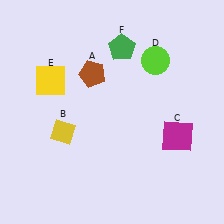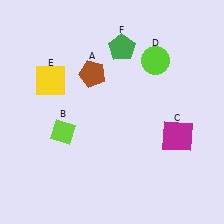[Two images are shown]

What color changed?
The diamond (B) changed from yellow in Image 1 to lime in Image 2.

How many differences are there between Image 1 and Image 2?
There is 1 difference between the two images.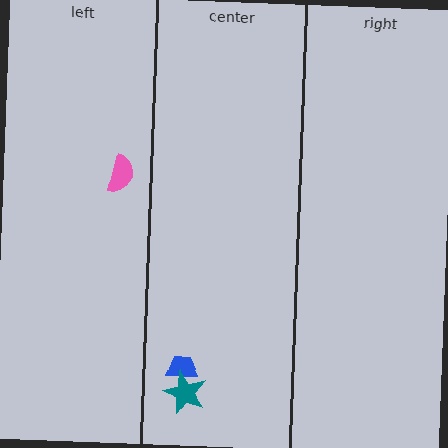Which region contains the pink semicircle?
The left region.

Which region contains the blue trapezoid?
The center region.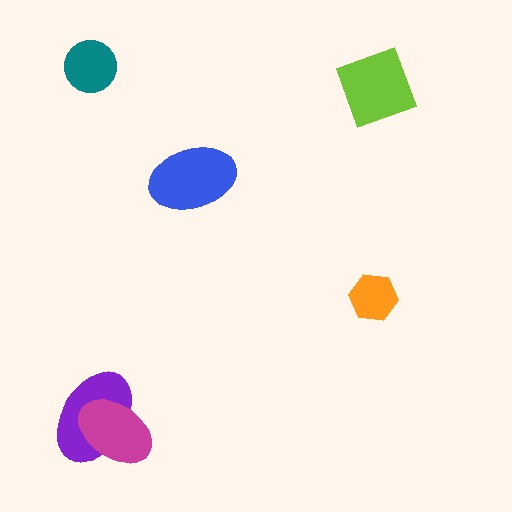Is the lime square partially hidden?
No, no other shape covers it.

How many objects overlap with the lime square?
0 objects overlap with the lime square.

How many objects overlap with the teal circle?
0 objects overlap with the teal circle.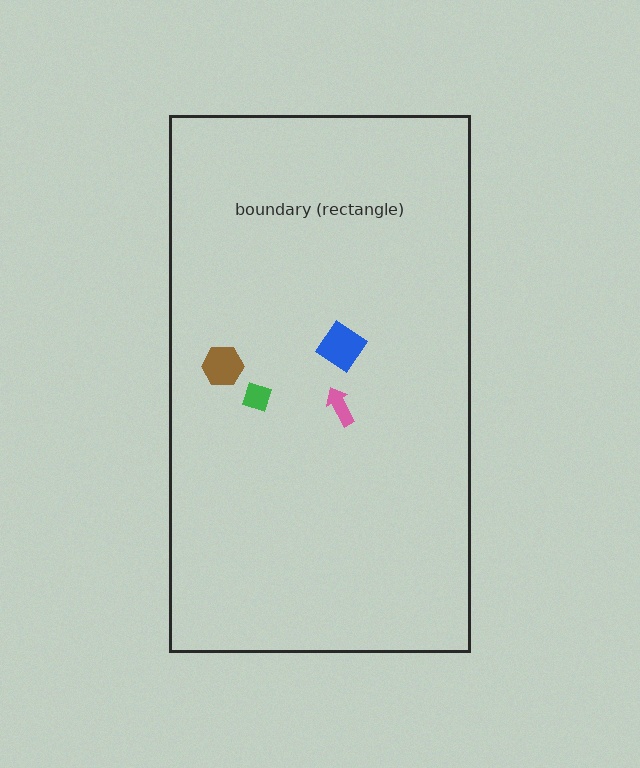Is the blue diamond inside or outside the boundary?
Inside.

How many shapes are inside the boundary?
4 inside, 0 outside.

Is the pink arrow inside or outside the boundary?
Inside.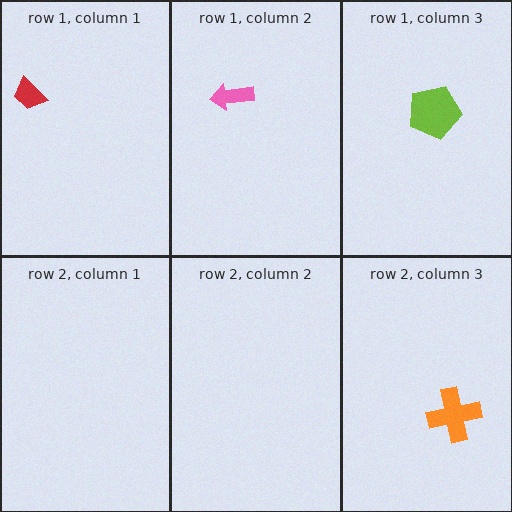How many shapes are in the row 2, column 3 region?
1.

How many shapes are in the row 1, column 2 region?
1.